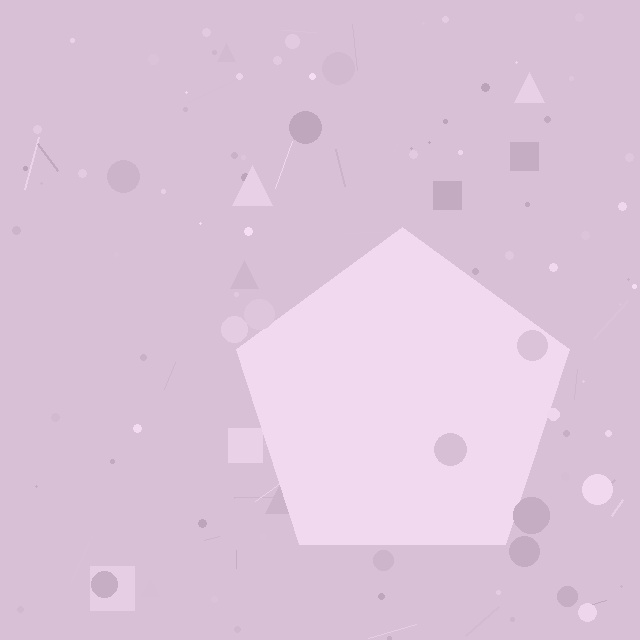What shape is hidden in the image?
A pentagon is hidden in the image.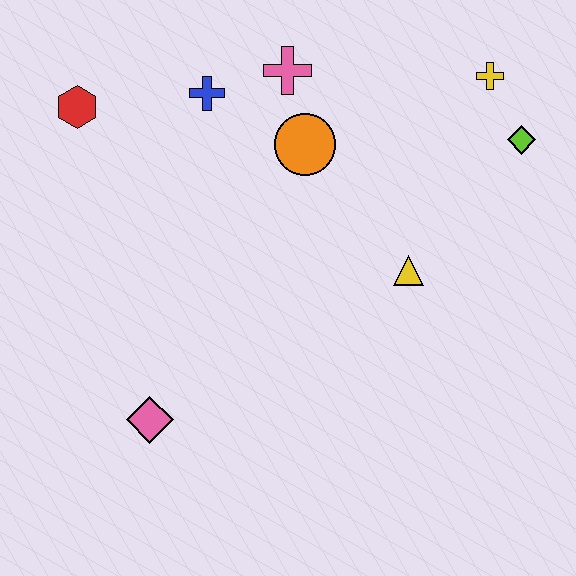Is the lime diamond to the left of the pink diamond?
No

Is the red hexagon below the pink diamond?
No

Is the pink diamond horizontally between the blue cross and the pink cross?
No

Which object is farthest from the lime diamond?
The pink diamond is farthest from the lime diamond.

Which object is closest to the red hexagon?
The blue cross is closest to the red hexagon.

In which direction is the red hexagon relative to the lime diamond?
The red hexagon is to the left of the lime diamond.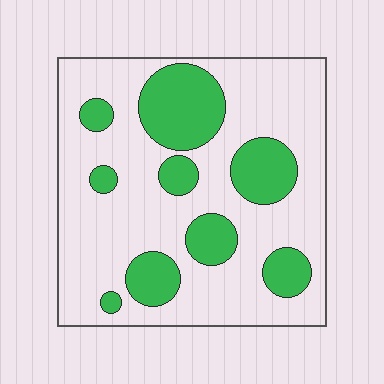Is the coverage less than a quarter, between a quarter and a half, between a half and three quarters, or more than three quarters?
Between a quarter and a half.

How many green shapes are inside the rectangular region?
9.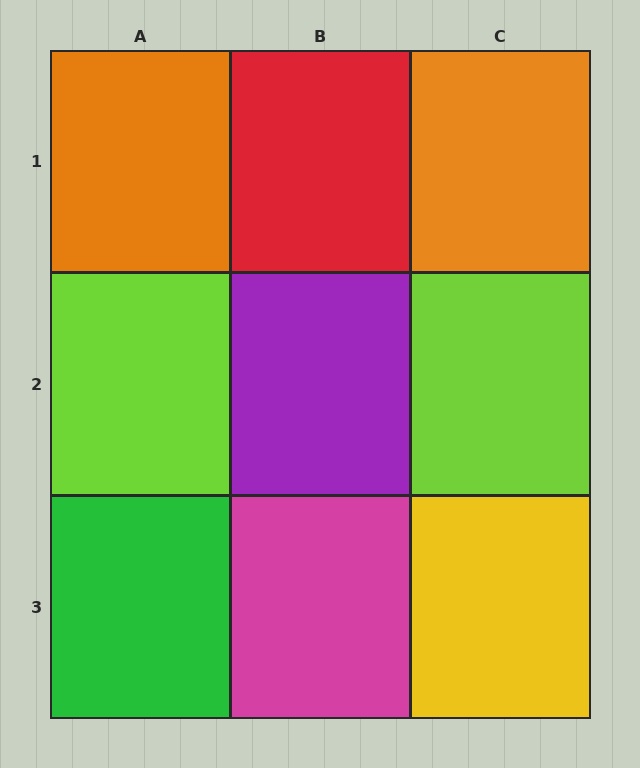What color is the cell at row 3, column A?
Green.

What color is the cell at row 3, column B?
Magenta.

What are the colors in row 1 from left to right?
Orange, red, orange.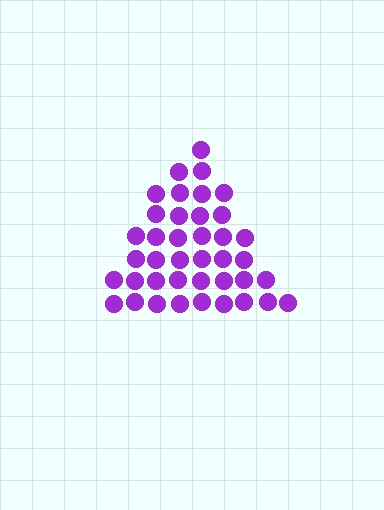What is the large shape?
The large shape is a triangle.